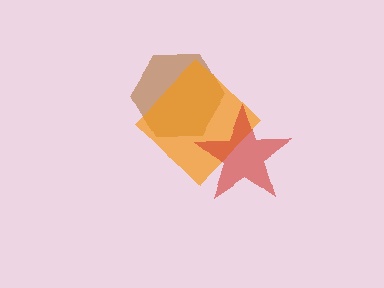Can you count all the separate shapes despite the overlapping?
Yes, there are 3 separate shapes.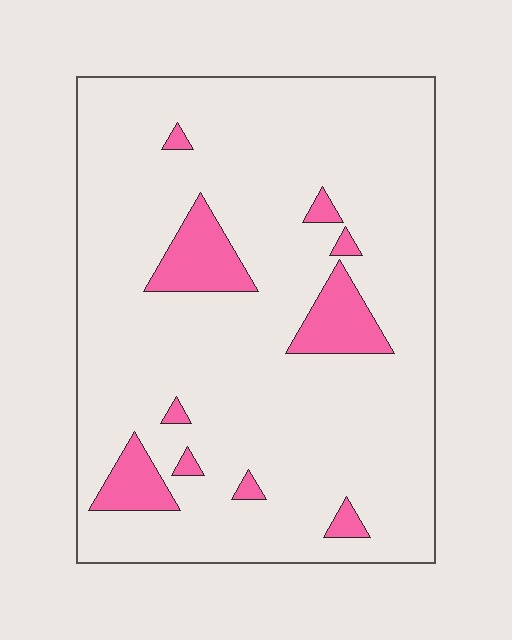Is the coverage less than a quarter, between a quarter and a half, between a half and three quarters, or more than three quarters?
Less than a quarter.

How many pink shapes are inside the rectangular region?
10.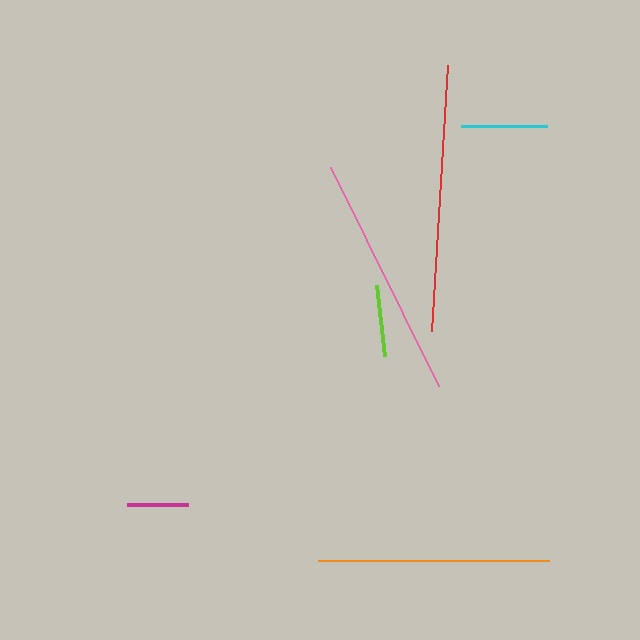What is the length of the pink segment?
The pink segment is approximately 244 pixels long.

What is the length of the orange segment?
The orange segment is approximately 231 pixels long.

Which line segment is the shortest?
The magenta line is the shortest at approximately 61 pixels.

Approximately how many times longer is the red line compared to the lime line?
The red line is approximately 3.7 times the length of the lime line.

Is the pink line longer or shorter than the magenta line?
The pink line is longer than the magenta line.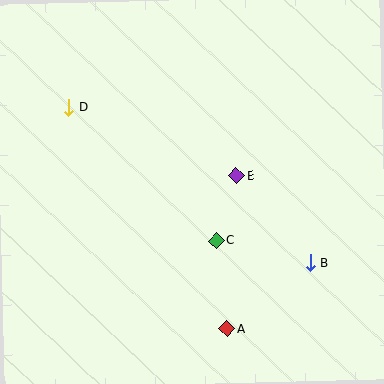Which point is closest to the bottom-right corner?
Point B is closest to the bottom-right corner.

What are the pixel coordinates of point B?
Point B is at (310, 263).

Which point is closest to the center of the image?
Point E at (236, 176) is closest to the center.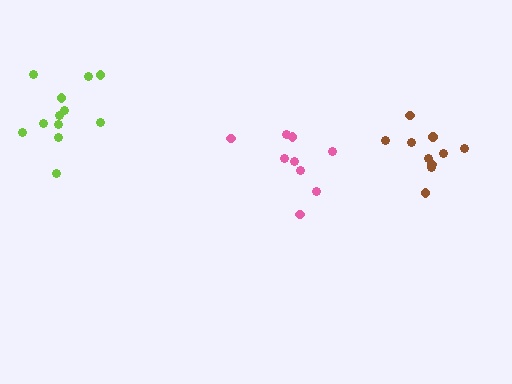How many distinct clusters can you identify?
There are 3 distinct clusters.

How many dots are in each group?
Group 1: 9 dots, Group 2: 12 dots, Group 3: 10 dots (31 total).